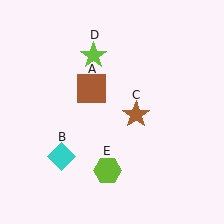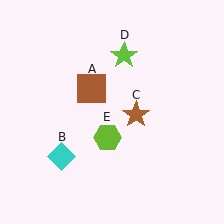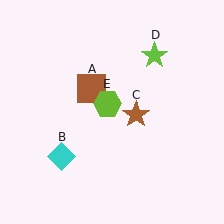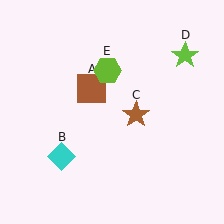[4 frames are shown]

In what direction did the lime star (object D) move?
The lime star (object D) moved right.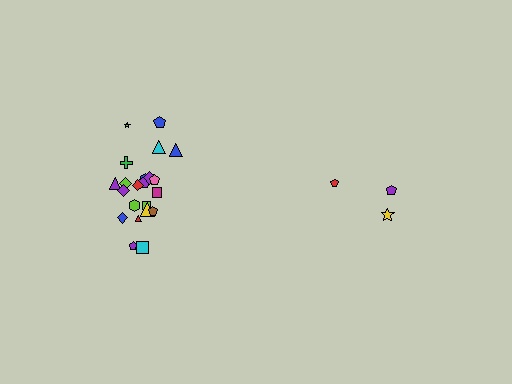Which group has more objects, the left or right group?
The left group.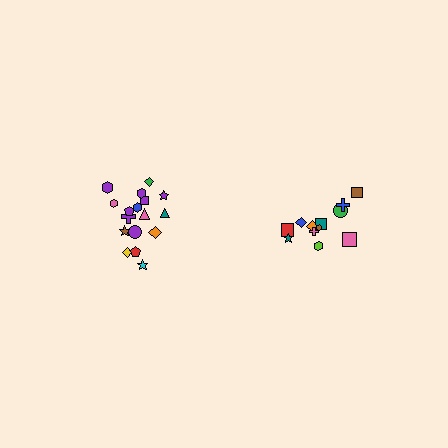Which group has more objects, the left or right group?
The left group.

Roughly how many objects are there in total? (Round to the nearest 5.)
Roughly 30 objects in total.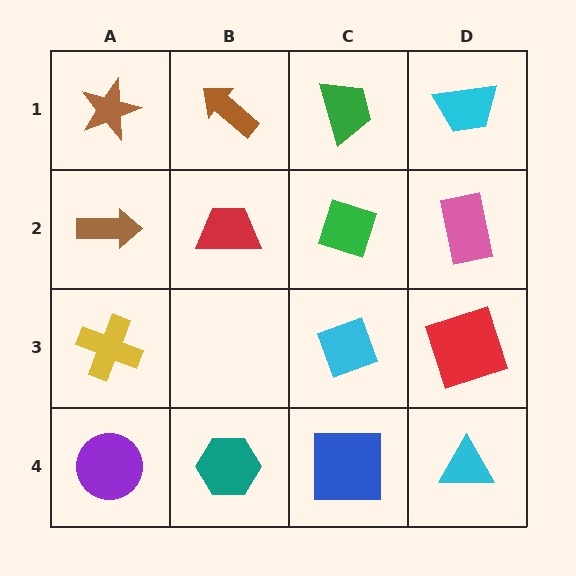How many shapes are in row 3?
3 shapes.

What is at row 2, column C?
A green diamond.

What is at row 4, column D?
A cyan triangle.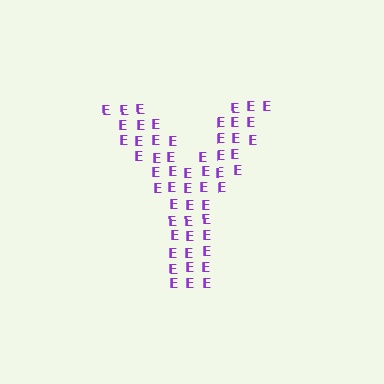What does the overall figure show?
The overall figure shows the letter Y.